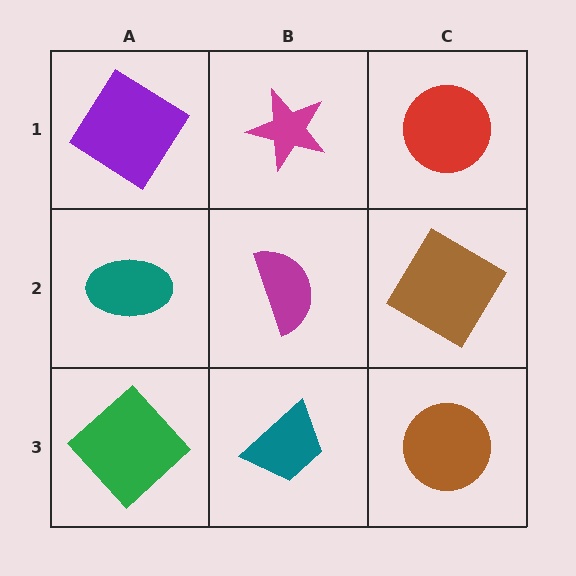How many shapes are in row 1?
3 shapes.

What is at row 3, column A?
A green diamond.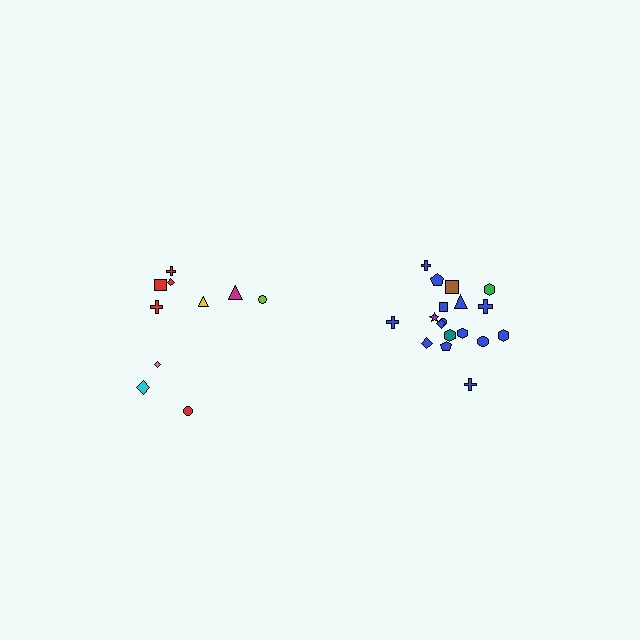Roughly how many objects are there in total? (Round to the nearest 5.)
Roughly 30 objects in total.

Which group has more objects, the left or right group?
The right group.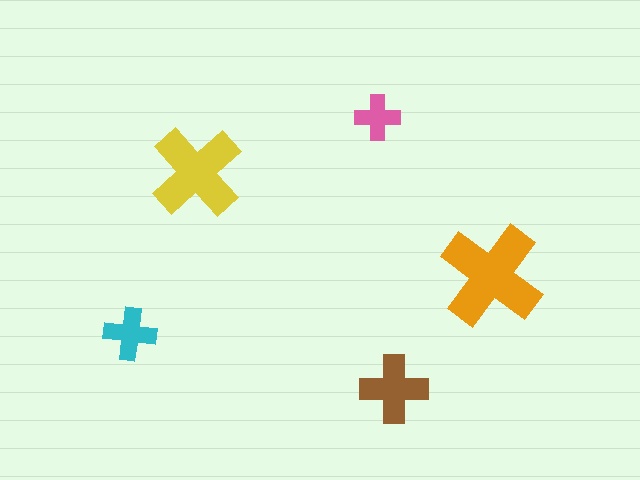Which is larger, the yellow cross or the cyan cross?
The yellow one.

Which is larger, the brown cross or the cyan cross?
The brown one.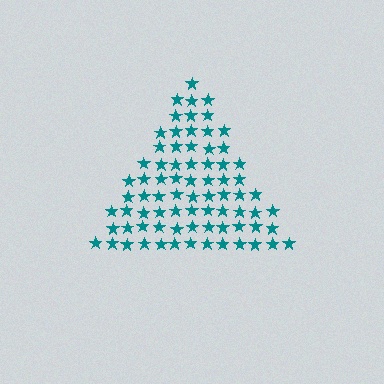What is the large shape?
The large shape is a triangle.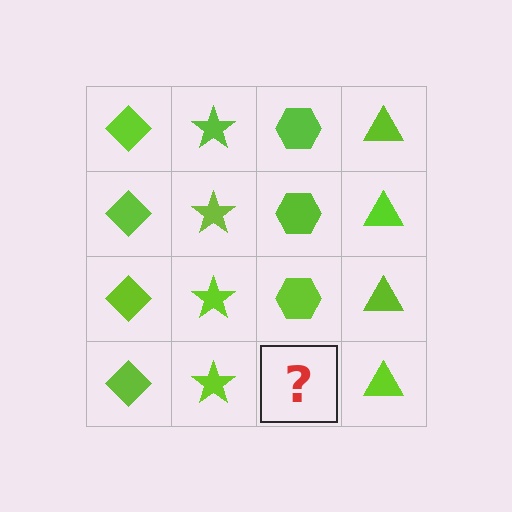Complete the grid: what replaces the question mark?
The question mark should be replaced with a lime hexagon.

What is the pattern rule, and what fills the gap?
The rule is that each column has a consistent shape. The gap should be filled with a lime hexagon.